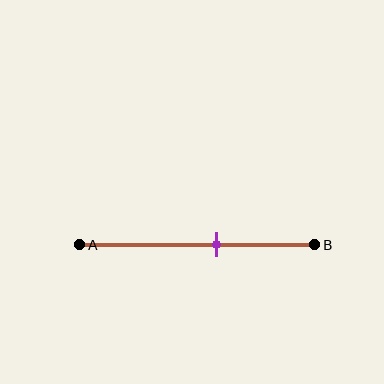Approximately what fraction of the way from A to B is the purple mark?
The purple mark is approximately 60% of the way from A to B.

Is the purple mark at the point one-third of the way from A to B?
No, the mark is at about 60% from A, not at the 33% one-third point.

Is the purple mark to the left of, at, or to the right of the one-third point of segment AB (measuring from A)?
The purple mark is to the right of the one-third point of segment AB.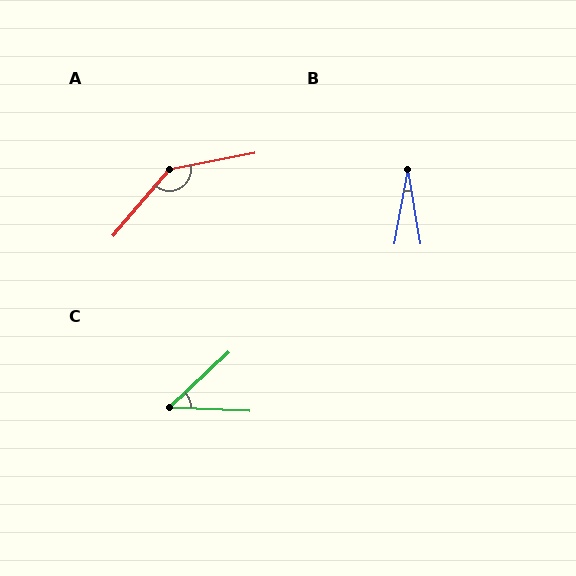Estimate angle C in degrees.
Approximately 45 degrees.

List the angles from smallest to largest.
B (19°), C (45°), A (141°).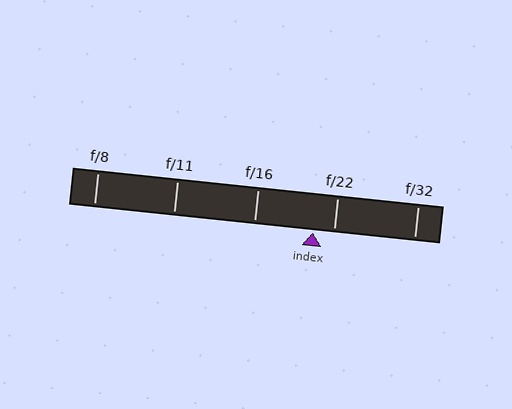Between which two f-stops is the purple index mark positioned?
The index mark is between f/16 and f/22.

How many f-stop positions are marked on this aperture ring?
There are 5 f-stop positions marked.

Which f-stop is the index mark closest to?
The index mark is closest to f/22.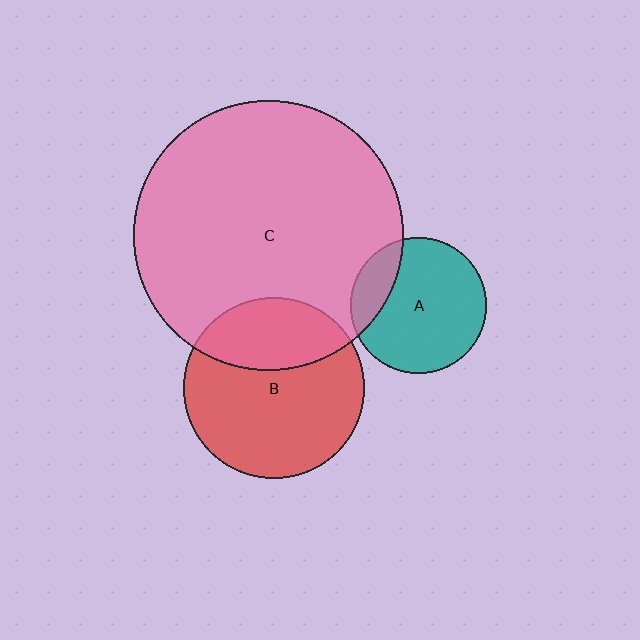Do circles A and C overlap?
Yes.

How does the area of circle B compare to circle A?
Approximately 1.8 times.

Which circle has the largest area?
Circle C (pink).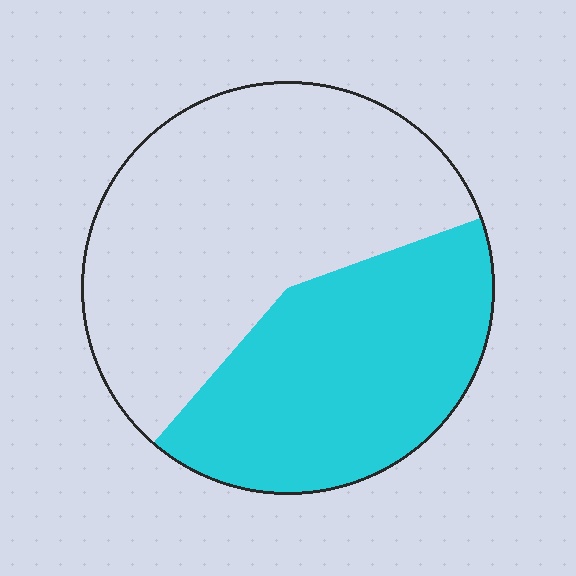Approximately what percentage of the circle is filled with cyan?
Approximately 40%.